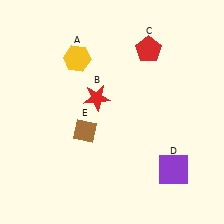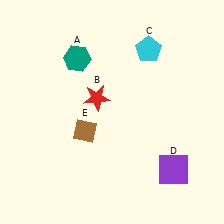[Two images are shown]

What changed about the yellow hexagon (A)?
In Image 1, A is yellow. In Image 2, it changed to teal.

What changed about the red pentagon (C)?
In Image 1, C is red. In Image 2, it changed to cyan.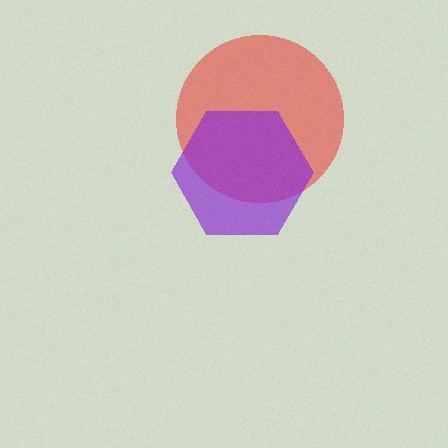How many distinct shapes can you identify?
There are 2 distinct shapes: a red circle, a purple hexagon.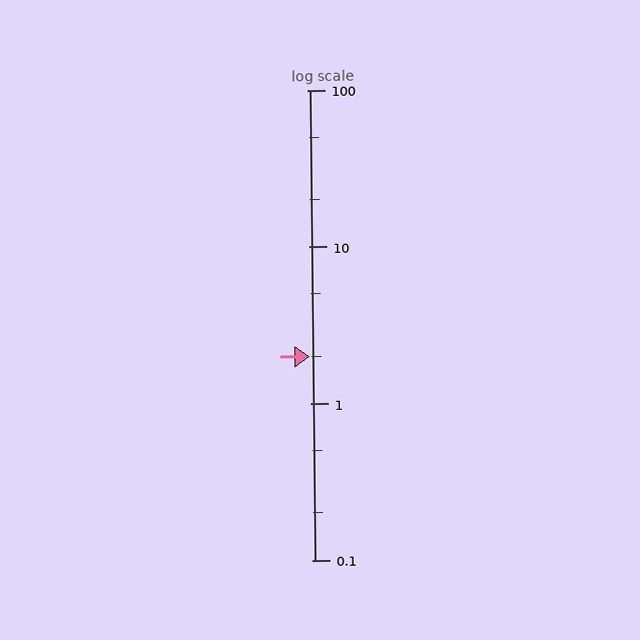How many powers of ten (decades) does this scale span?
The scale spans 3 decades, from 0.1 to 100.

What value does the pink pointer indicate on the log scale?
The pointer indicates approximately 2.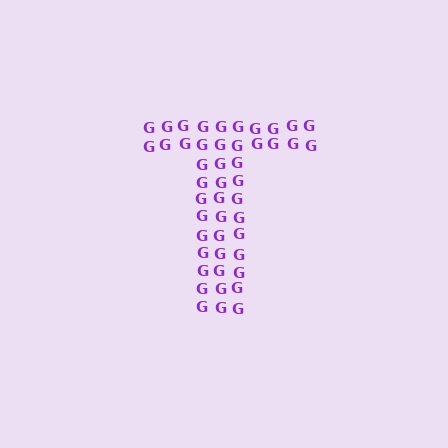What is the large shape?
The large shape is the letter T.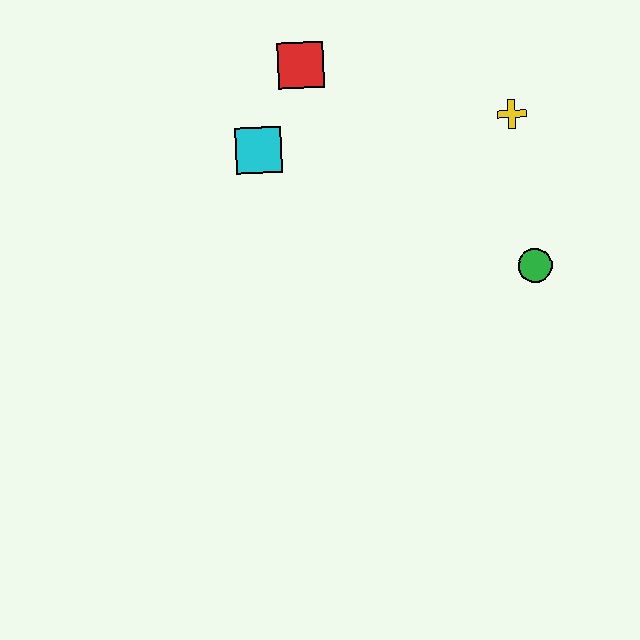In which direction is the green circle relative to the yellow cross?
The green circle is below the yellow cross.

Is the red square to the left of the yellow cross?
Yes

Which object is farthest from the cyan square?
The green circle is farthest from the cyan square.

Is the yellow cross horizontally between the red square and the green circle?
Yes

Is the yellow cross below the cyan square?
No